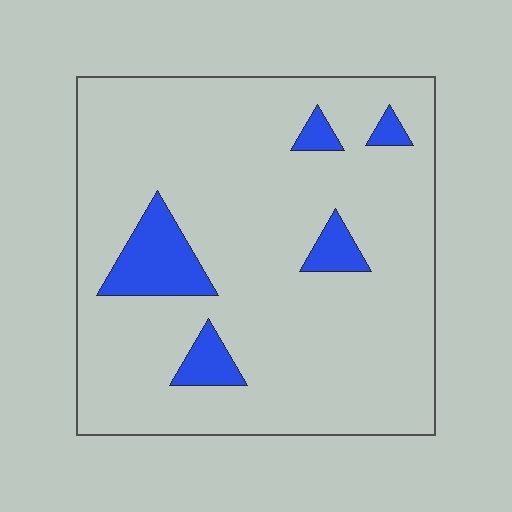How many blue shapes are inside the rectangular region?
5.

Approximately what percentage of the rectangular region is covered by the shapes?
Approximately 10%.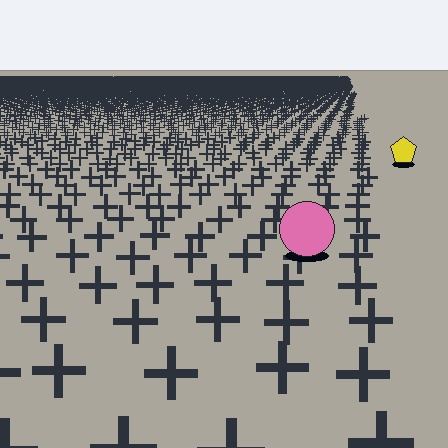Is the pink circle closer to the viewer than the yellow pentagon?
Yes. The pink circle is closer — you can tell from the texture gradient: the ground texture is coarser near it.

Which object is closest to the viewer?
The pink circle is closest. The texture marks near it are larger and more spread out.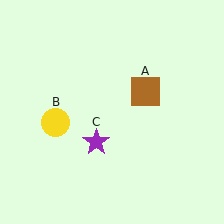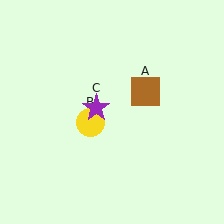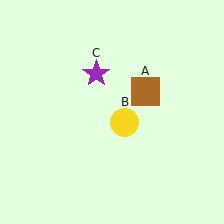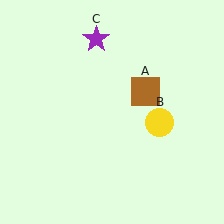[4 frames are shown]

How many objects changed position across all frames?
2 objects changed position: yellow circle (object B), purple star (object C).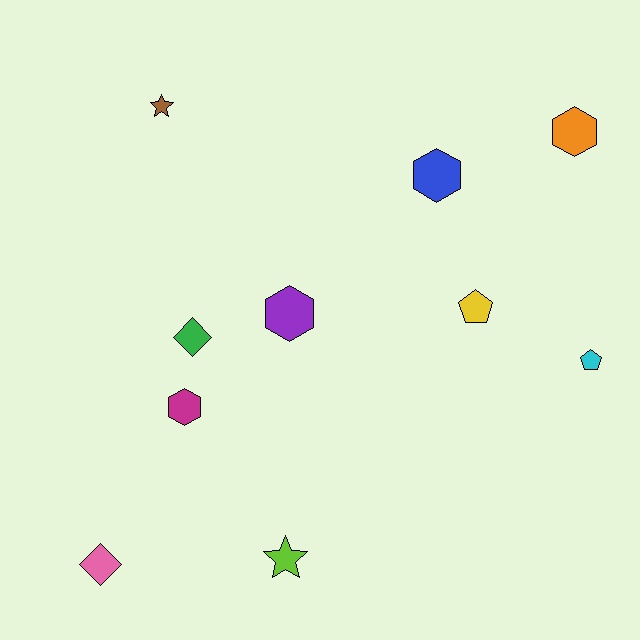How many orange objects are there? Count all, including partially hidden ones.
There is 1 orange object.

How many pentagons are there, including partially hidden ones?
There are 2 pentagons.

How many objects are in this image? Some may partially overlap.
There are 10 objects.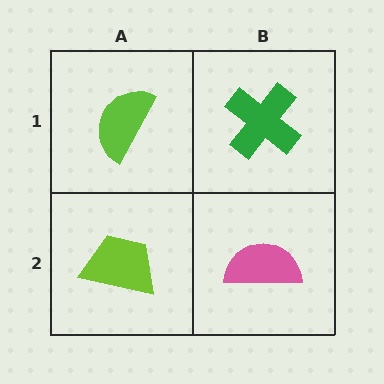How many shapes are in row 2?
2 shapes.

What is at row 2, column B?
A pink semicircle.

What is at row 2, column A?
A lime trapezoid.